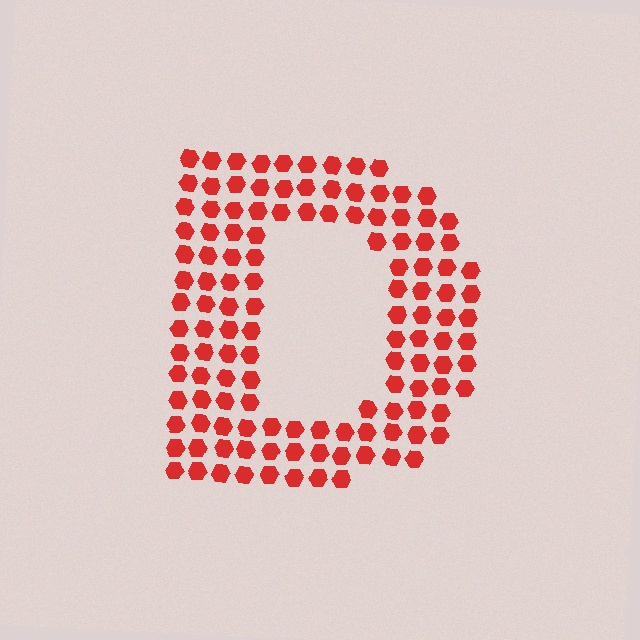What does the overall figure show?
The overall figure shows the letter D.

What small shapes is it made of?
It is made of small hexagons.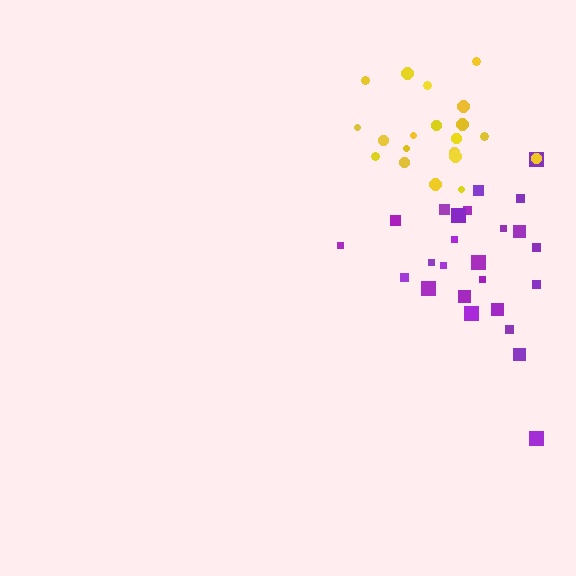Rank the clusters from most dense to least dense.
yellow, purple.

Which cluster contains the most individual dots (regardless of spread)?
Purple (25).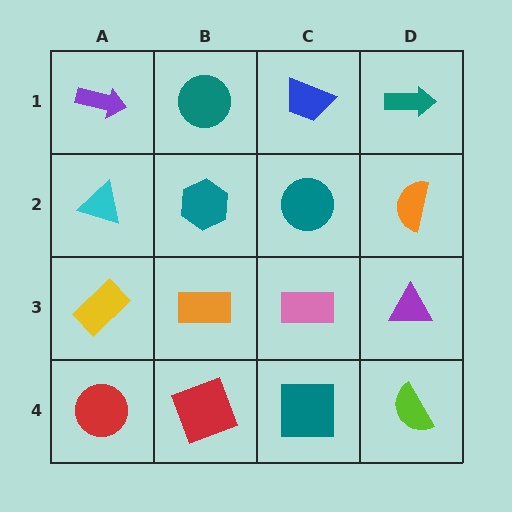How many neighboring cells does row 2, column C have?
4.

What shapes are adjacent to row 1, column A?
A cyan triangle (row 2, column A), a teal circle (row 1, column B).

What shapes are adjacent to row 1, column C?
A teal circle (row 2, column C), a teal circle (row 1, column B), a teal arrow (row 1, column D).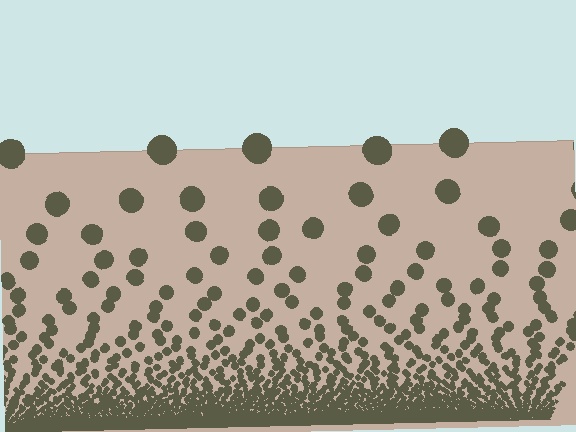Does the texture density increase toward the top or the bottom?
Density increases toward the bottom.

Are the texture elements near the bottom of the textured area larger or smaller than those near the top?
Smaller. The gradient is inverted — elements near the bottom are smaller and denser.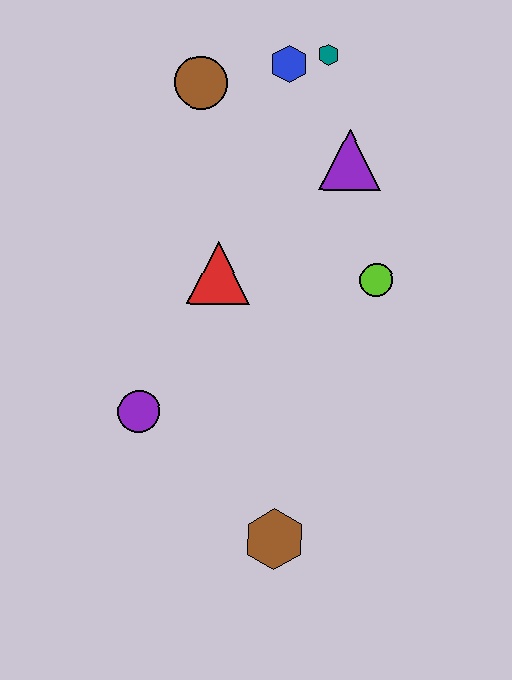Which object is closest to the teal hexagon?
The blue hexagon is closest to the teal hexagon.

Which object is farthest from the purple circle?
The teal hexagon is farthest from the purple circle.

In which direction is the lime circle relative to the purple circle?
The lime circle is to the right of the purple circle.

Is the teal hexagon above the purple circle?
Yes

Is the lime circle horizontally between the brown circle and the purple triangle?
No